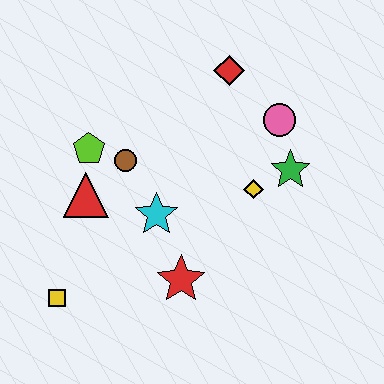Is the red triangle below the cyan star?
No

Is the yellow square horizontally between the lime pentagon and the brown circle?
No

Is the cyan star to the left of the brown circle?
No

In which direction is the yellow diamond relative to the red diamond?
The yellow diamond is below the red diamond.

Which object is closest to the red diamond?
The pink circle is closest to the red diamond.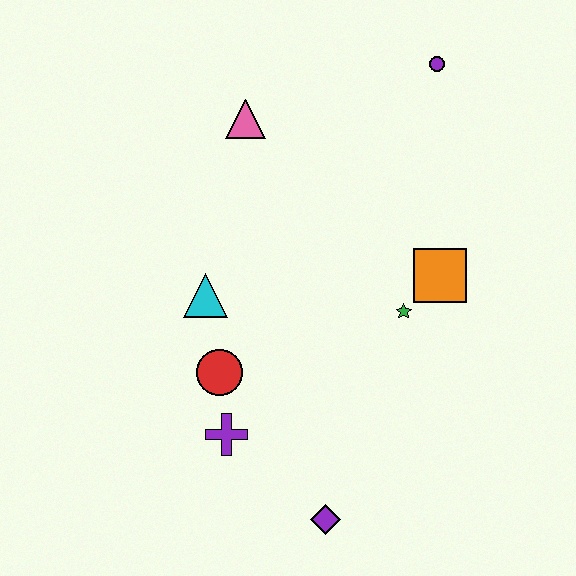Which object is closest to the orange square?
The green star is closest to the orange square.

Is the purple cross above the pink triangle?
No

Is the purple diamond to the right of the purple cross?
Yes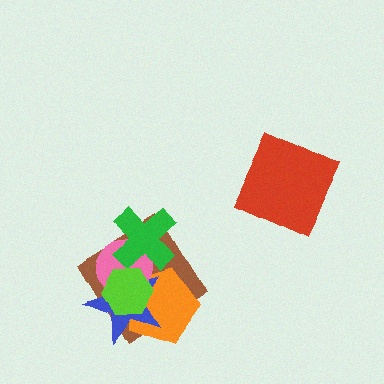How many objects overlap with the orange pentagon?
4 objects overlap with the orange pentagon.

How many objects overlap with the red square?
0 objects overlap with the red square.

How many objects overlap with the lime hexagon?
4 objects overlap with the lime hexagon.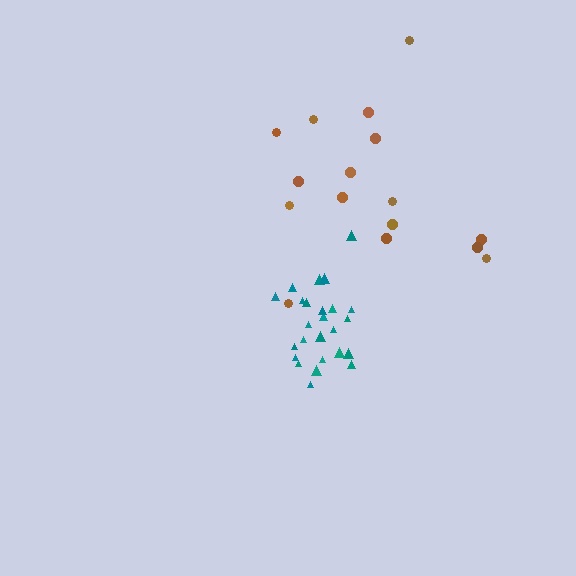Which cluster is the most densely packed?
Teal.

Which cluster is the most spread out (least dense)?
Brown.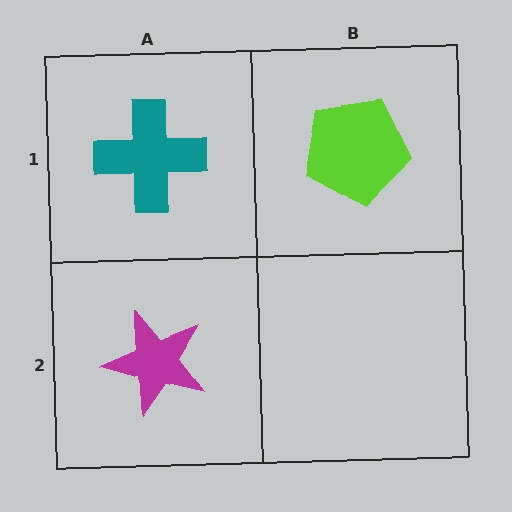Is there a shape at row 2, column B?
No, that cell is empty.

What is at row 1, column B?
A lime pentagon.